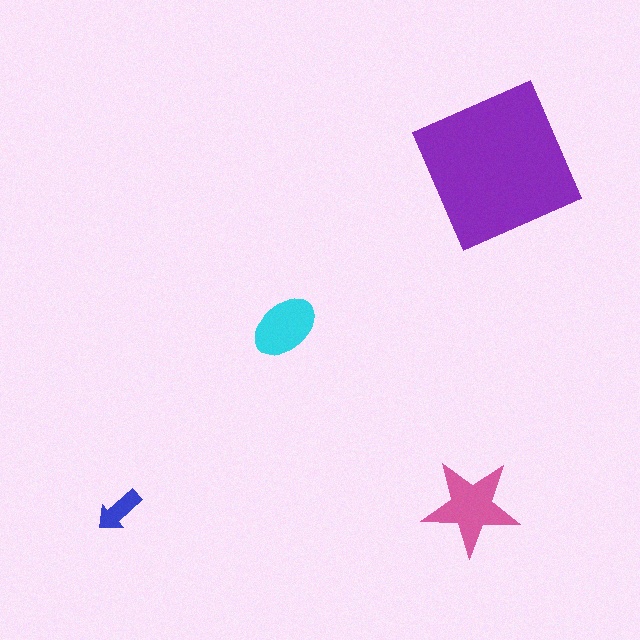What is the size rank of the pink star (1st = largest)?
2nd.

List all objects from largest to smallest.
The purple square, the pink star, the cyan ellipse, the blue arrow.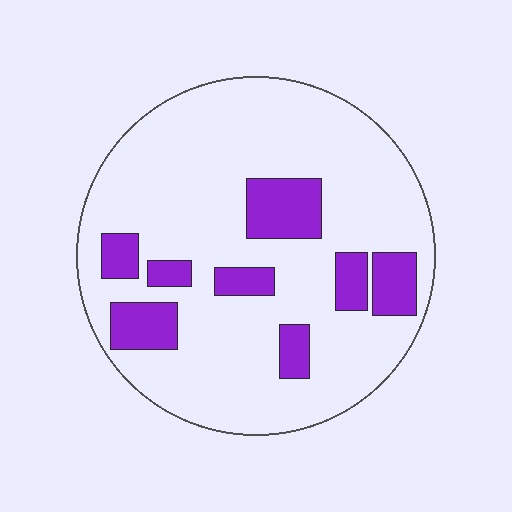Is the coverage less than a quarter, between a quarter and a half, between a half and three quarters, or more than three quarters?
Less than a quarter.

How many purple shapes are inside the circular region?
8.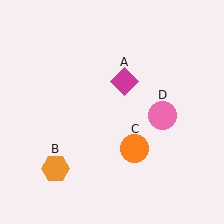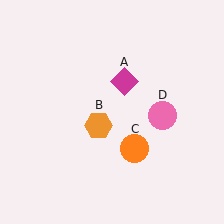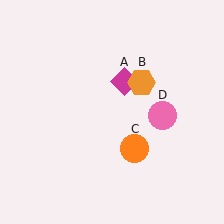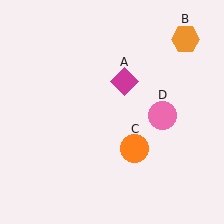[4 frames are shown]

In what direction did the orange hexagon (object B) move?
The orange hexagon (object B) moved up and to the right.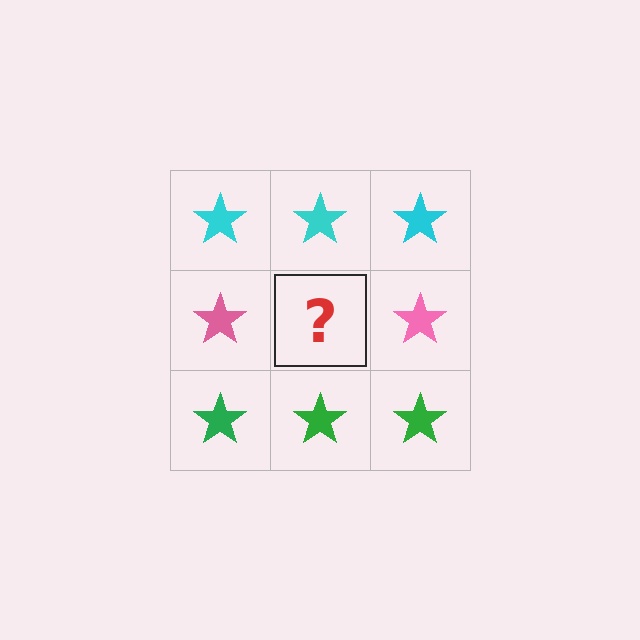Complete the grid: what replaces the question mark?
The question mark should be replaced with a pink star.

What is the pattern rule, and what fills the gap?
The rule is that each row has a consistent color. The gap should be filled with a pink star.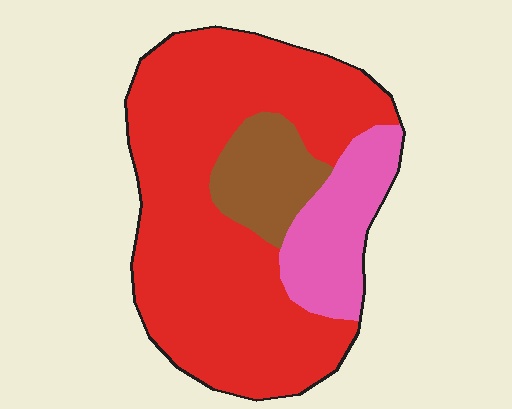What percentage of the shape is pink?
Pink covers about 15% of the shape.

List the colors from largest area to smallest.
From largest to smallest: red, pink, brown.